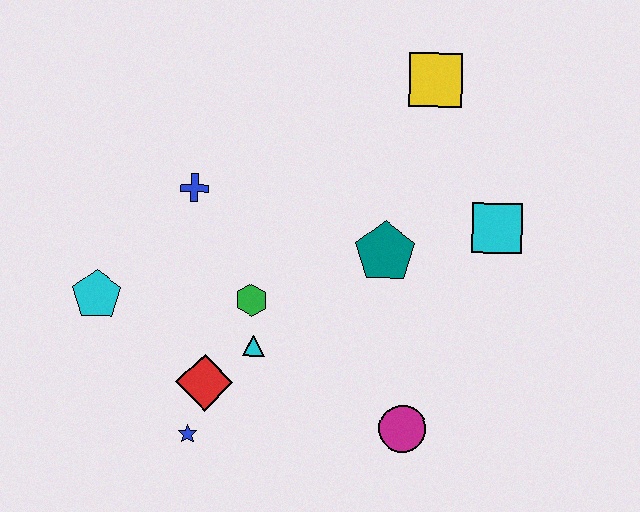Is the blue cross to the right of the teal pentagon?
No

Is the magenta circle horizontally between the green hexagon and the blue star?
No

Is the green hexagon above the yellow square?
No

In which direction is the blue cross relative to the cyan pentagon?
The blue cross is above the cyan pentagon.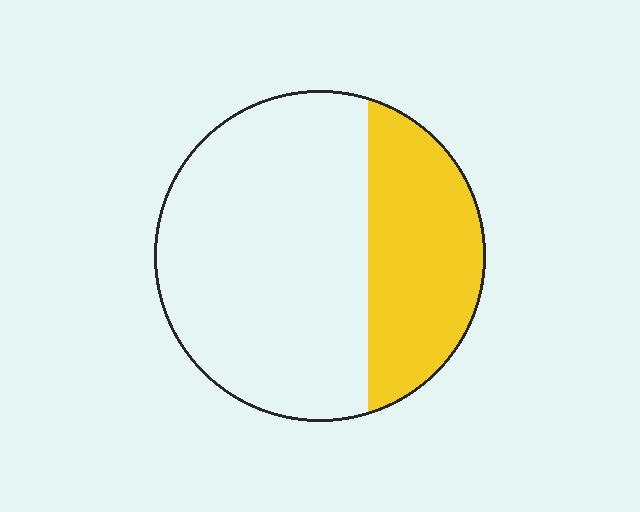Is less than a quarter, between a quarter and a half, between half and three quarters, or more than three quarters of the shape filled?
Between a quarter and a half.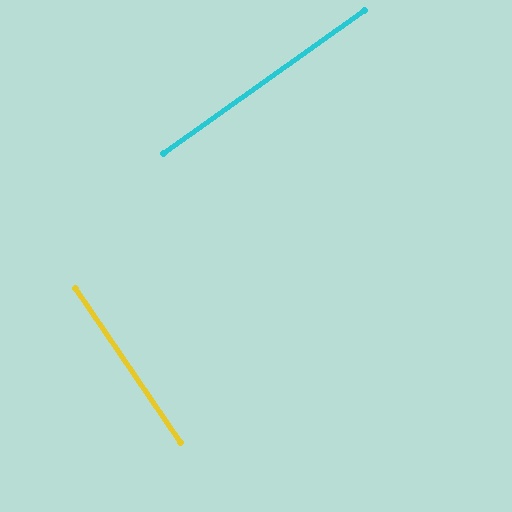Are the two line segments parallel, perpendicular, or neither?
Perpendicular — they meet at approximately 89°.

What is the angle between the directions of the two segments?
Approximately 89 degrees.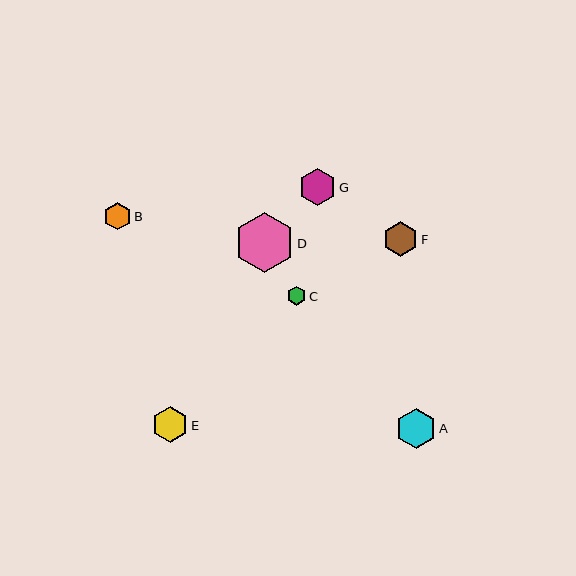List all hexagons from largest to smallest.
From largest to smallest: D, A, G, E, F, B, C.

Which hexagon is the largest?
Hexagon D is the largest with a size of approximately 60 pixels.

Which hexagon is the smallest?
Hexagon C is the smallest with a size of approximately 19 pixels.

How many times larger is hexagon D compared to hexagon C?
Hexagon D is approximately 3.2 times the size of hexagon C.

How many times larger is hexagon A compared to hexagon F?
Hexagon A is approximately 1.1 times the size of hexagon F.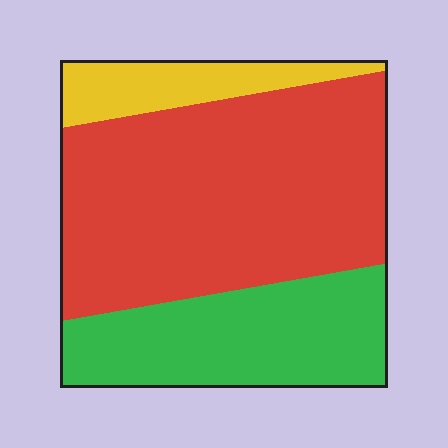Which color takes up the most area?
Red, at roughly 60%.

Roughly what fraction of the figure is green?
Green takes up between a sixth and a third of the figure.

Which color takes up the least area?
Yellow, at roughly 10%.